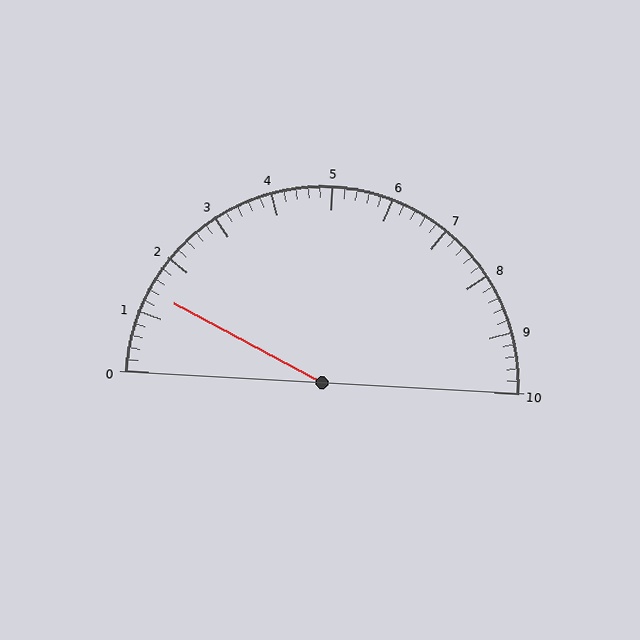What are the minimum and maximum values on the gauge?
The gauge ranges from 0 to 10.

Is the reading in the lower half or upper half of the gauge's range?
The reading is in the lower half of the range (0 to 10).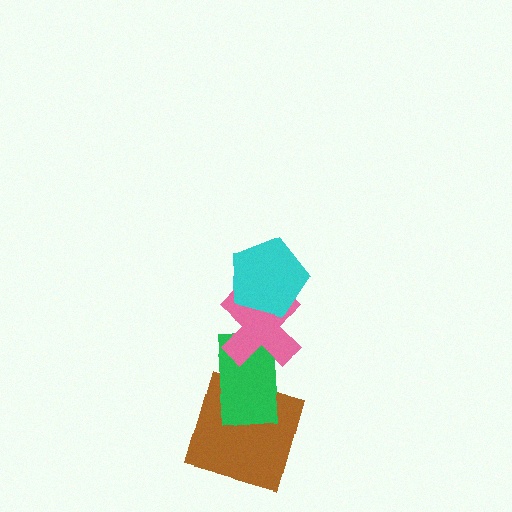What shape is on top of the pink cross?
The cyan pentagon is on top of the pink cross.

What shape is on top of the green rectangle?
The pink cross is on top of the green rectangle.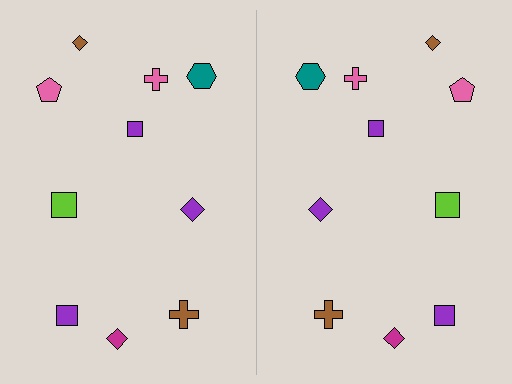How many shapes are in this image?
There are 20 shapes in this image.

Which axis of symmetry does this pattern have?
The pattern has a vertical axis of symmetry running through the center of the image.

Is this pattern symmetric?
Yes, this pattern has bilateral (reflection) symmetry.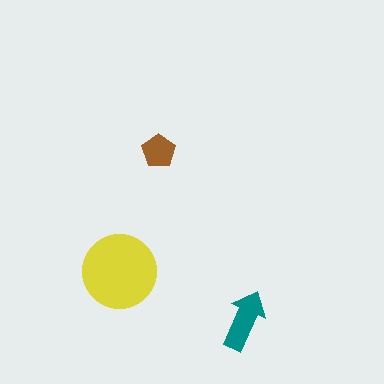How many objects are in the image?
There are 3 objects in the image.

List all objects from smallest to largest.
The brown pentagon, the teal arrow, the yellow circle.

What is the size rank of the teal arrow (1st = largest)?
2nd.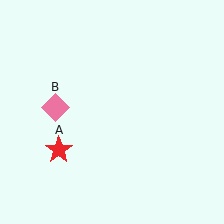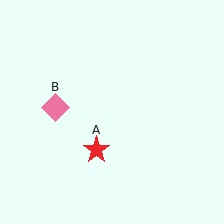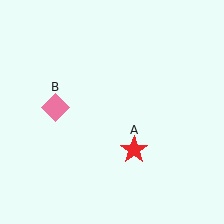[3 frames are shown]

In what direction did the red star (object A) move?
The red star (object A) moved right.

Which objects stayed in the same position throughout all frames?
Pink diamond (object B) remained stationary.